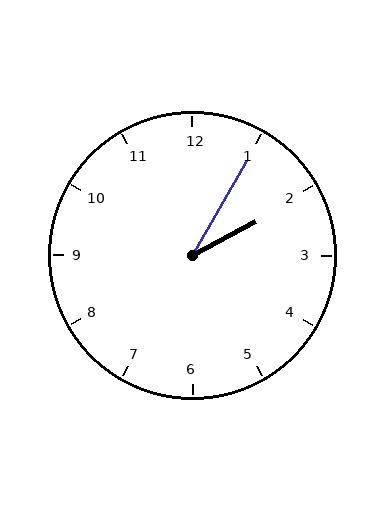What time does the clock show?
2:05.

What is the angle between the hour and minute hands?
Approximately 32 degrees.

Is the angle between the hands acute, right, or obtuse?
It is acute.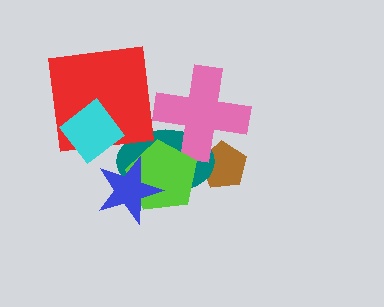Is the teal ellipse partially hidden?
Yes, it is partially covered by another shape.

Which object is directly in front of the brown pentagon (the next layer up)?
The teal ellipse is directly in front of the brown pentagon.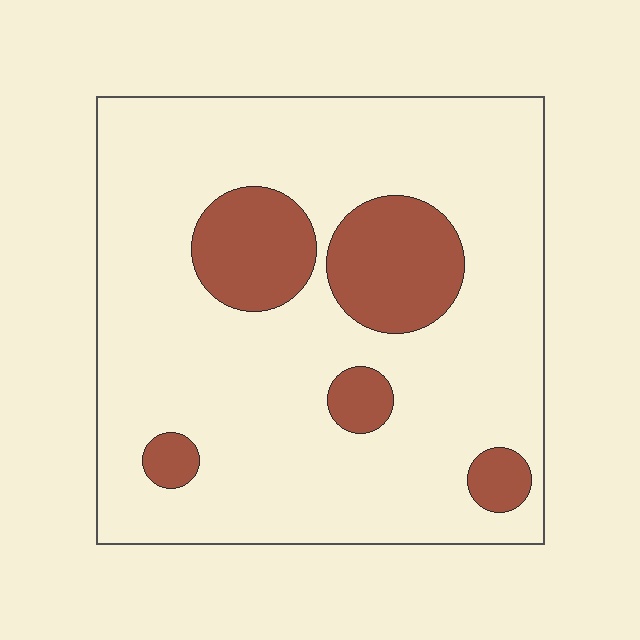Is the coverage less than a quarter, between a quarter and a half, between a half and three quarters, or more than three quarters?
Less than a quarter.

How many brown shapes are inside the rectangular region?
5.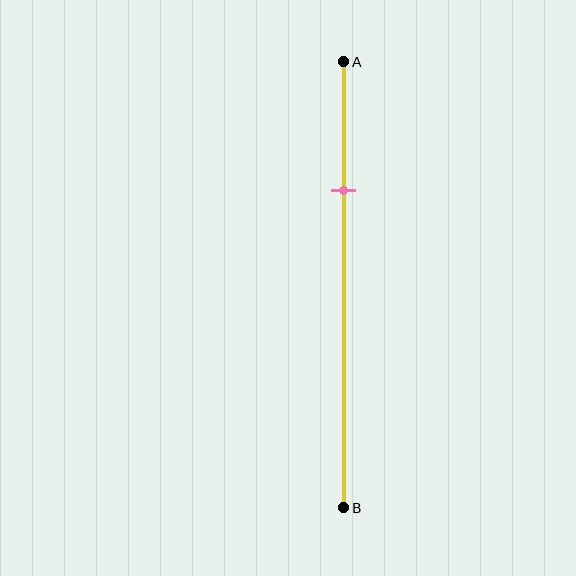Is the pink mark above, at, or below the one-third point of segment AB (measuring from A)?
The pink mark is above the one-third point of segment AB.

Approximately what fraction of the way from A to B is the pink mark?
The pink mark is approximately 30% of the way from A to B.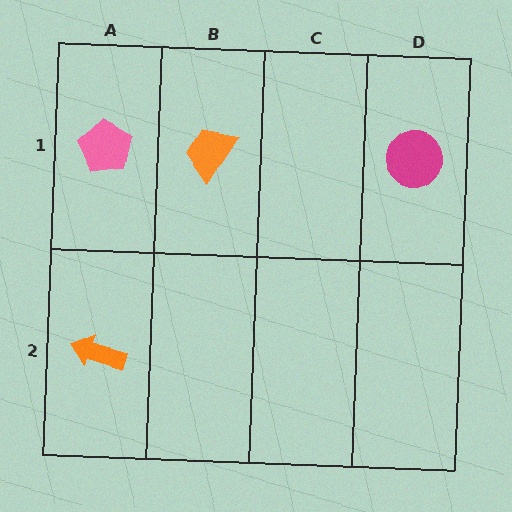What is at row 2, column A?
An orange arrow.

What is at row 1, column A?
A pink pentagon.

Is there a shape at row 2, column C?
No, that cell is empty.